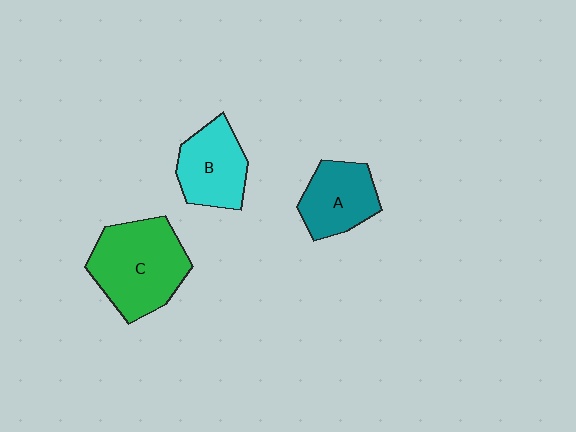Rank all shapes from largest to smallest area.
From largest to smallest: C (green), B (cyan), A (teal).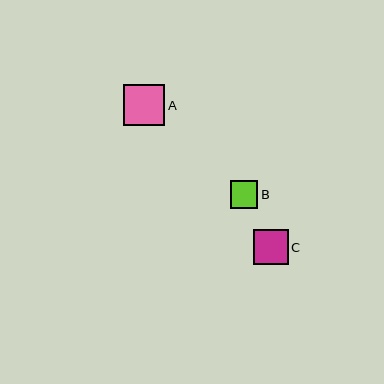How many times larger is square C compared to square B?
Square C is approximately 1.3 times the size of square B.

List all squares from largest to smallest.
From largest to smallest: A, C, B.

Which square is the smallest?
Square B is the smallest with a size of approximately 28 pixels.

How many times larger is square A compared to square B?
Square A is approximately 1.5 times the size of square B.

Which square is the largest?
Square A is the largest with a size of approximately 42 pixels.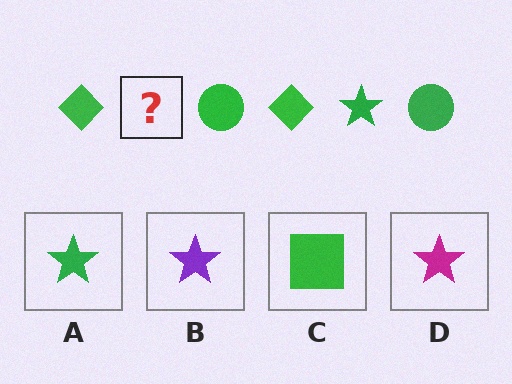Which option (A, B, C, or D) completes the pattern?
A.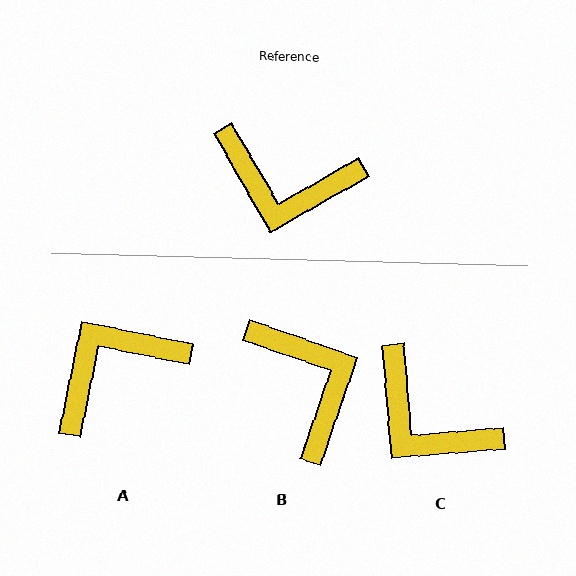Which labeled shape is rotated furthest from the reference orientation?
B, about 131 degrees away.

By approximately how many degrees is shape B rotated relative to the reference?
Approximately 131 degrees counter-clockwise.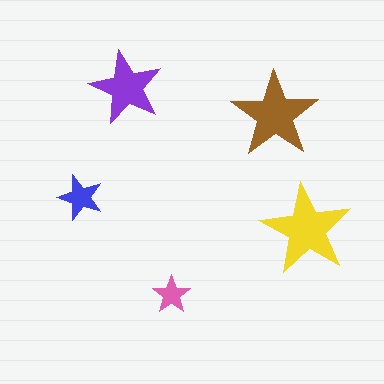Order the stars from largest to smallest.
the yellow one, the brown one, the purple one, the blue one, the pink one.